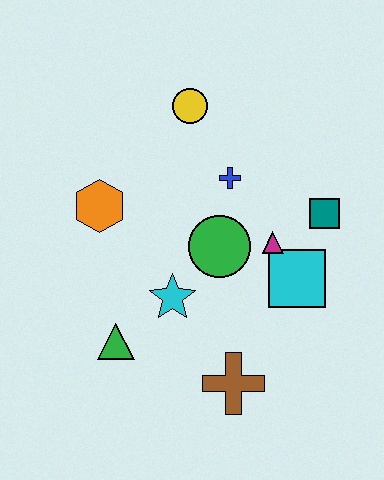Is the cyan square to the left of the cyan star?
No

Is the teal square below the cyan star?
No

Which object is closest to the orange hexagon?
The cyan star is closest to the orange hexagon.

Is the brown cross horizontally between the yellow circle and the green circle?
No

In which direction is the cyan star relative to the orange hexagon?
The cyan star is below the orange hexagon.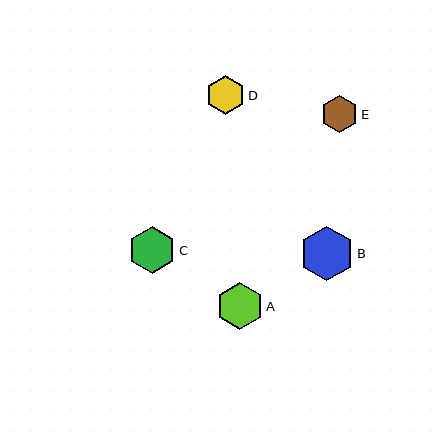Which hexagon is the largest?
Hexagon B is the largest with a size of approximately 55 pixels.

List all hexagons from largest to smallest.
From largest to smallest: B, C, A, D, E.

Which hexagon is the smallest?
Hexagon E is the smallest with a size of approximately 37 pixels.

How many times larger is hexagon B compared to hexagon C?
Hexagon B is approximately 1.2 times the size of hexagon C.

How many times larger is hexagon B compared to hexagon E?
Hexagon B is approximately 1.5 times the size of hexagon E.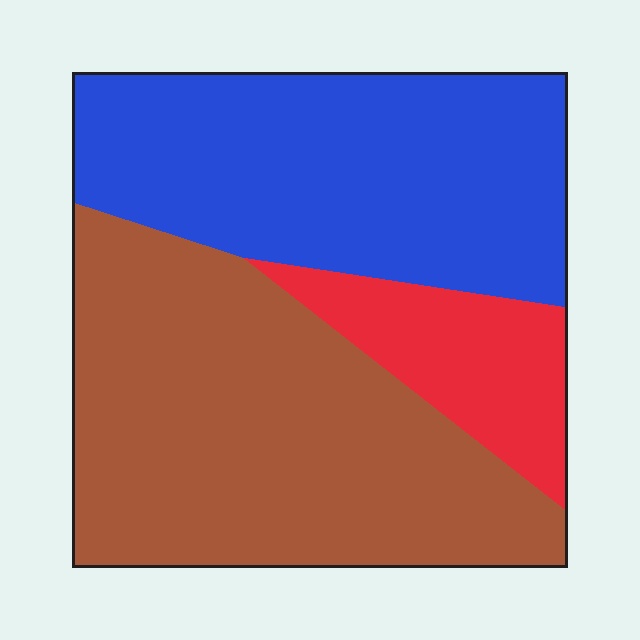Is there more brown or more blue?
Brown.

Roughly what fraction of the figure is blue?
Blue covers 39% of the figure.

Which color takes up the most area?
Brown, at roughly 50%.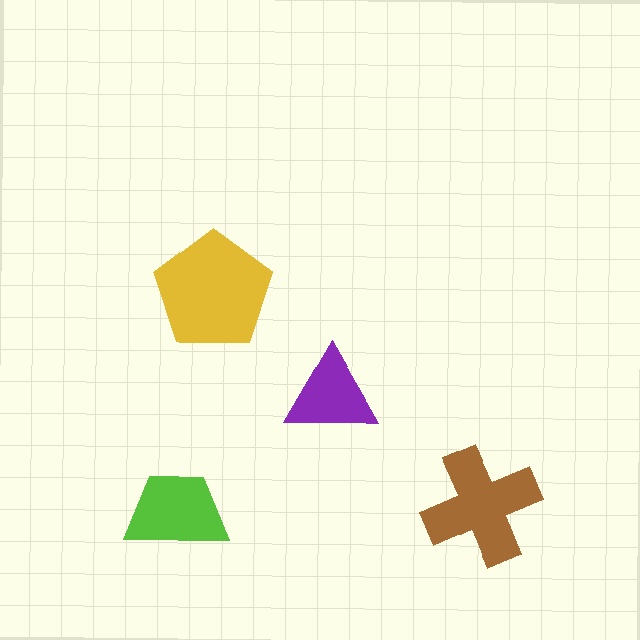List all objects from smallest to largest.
The purple triangle, the lime trapezoid, the brown cross, the yellow pentagon.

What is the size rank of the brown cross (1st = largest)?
2nd.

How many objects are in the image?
There are 4 objects in the image.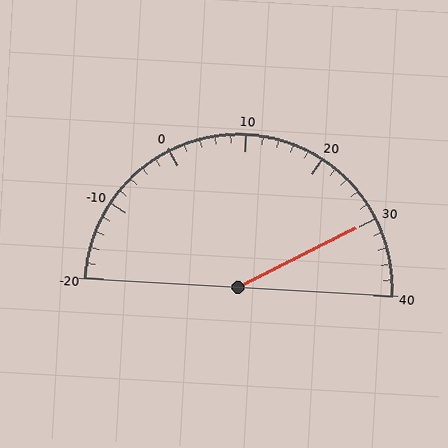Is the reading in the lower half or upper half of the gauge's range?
The reading is in the upper half of the range (-20 to 40).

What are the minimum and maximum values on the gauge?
The gauge ranges from -20 to 40.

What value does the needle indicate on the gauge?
The needle indicates approximately 30.